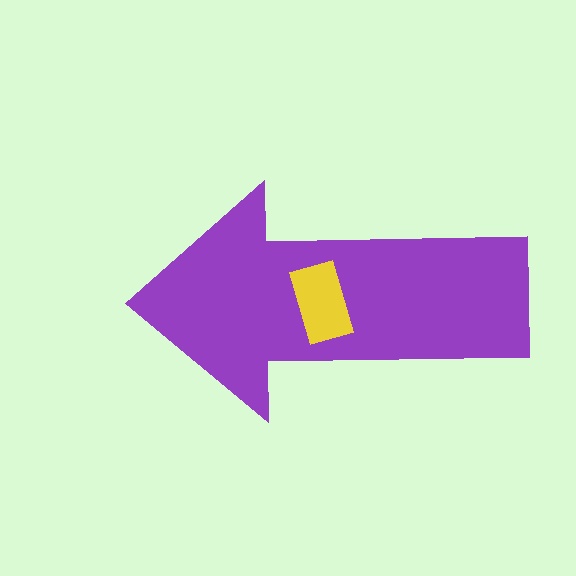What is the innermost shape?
The yellow rectangle.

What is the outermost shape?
The purple arrow.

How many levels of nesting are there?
2.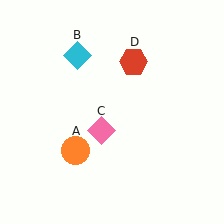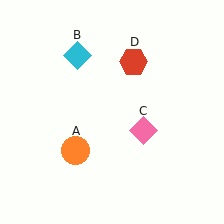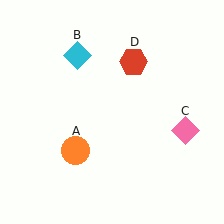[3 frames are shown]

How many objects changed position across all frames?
1 object changed position: pink diamond (object C).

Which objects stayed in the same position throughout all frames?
Orange circle (object A) and cyan diamond (object B) and red hexagon (object D) remained stationary.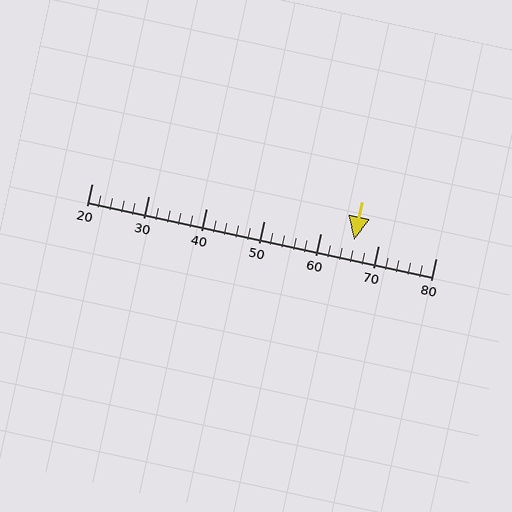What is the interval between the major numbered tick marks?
The major tick marks are spaced 10 units apart.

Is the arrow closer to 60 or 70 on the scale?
The arrow is closer to 70.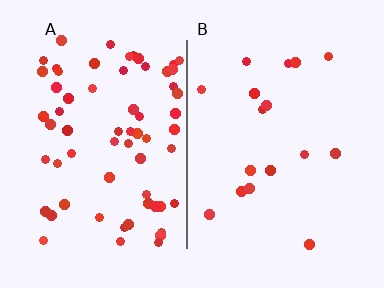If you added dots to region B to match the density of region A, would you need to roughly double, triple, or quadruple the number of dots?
Approximately quadruple.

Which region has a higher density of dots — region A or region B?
A (the left).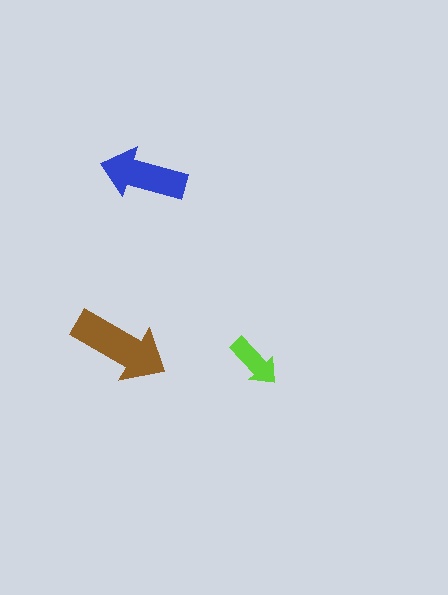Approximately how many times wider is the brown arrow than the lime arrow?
About 2 times wider.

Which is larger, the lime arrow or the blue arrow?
The blue one.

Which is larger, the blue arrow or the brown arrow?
The brown one.